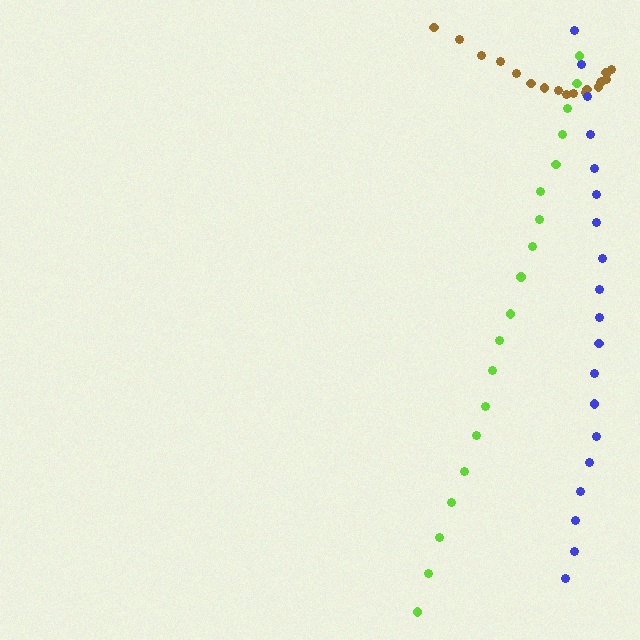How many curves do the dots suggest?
There are 3 distinct paths.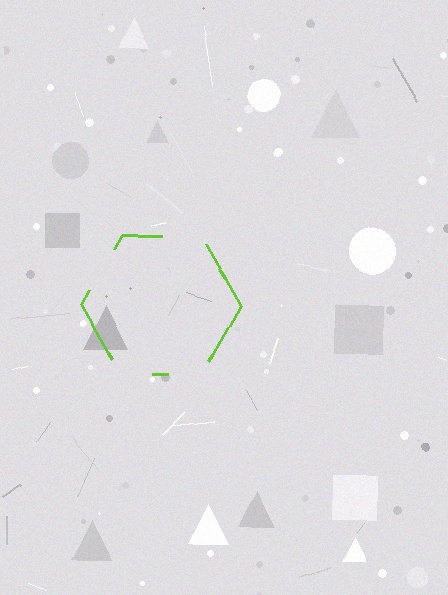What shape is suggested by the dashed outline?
The dashed outline suggests a hexagon.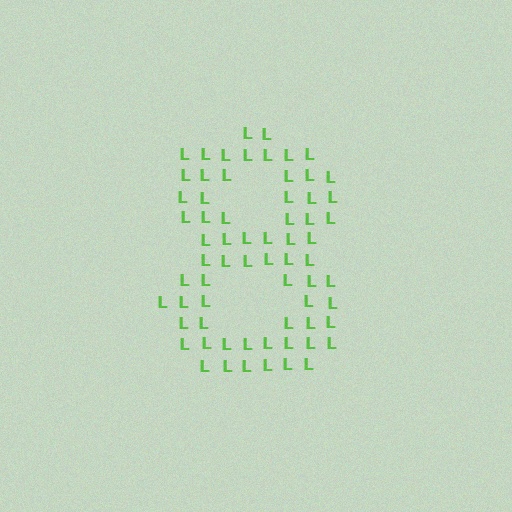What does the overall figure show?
The overall figure shows the digit 8.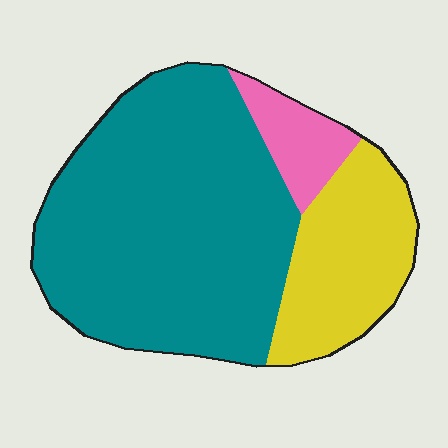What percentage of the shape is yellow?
Yellow covers about 25% of the shape.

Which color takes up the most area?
Teal, at roughly 65%.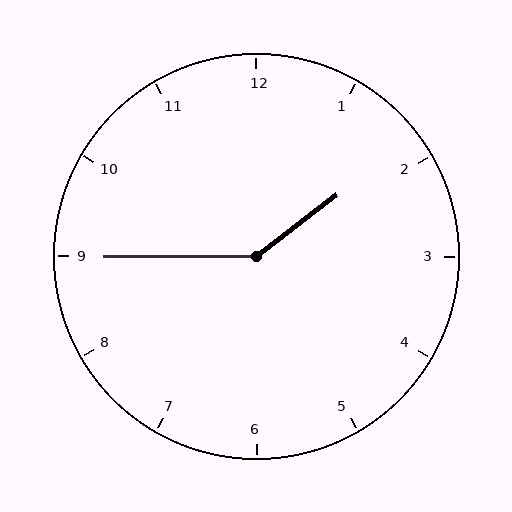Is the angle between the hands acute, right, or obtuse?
It is obtuse.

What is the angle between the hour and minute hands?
Approximately 142 degrees.